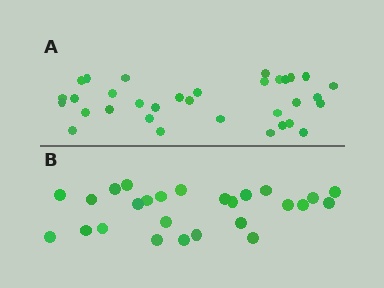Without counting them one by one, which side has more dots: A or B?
Region A (the top region) has more dots.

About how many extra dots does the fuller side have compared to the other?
Region A has roughly 8 or so more dots than region B.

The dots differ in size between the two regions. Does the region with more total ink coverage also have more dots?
No. Region B has more total ink coverage because its dots are larger, but region A actually contains more individual dots. Total area can be misleading — the number of items is what matters here.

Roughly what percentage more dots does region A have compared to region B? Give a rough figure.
About 25% more.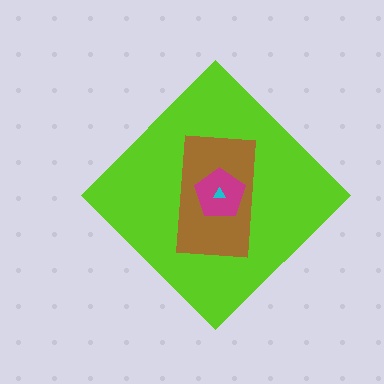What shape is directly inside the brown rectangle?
The magenta pentagon.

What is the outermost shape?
The lime diamond.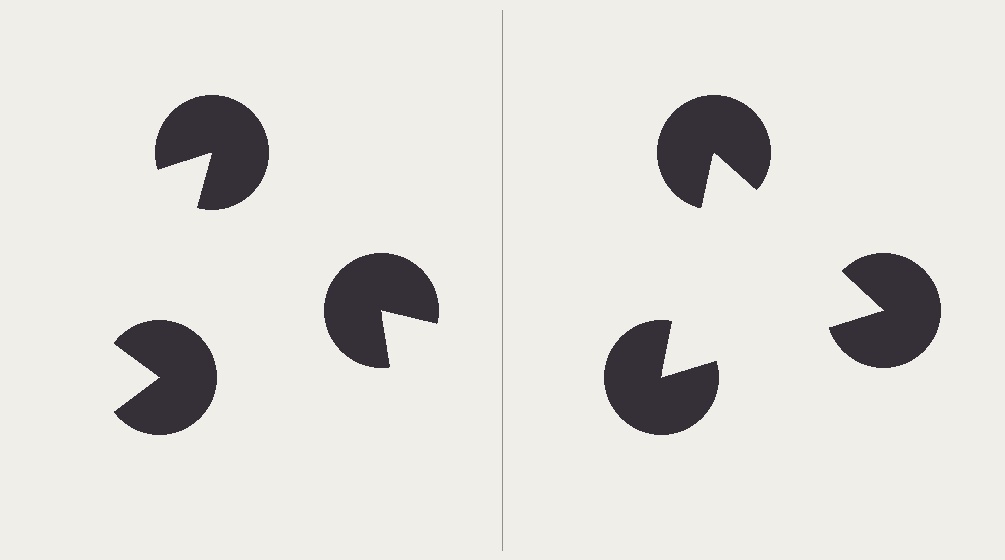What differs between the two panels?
The pac-man discs are positioned identically on both sides; only the wedge orientations differ. On the right they align to a triangle; on the left they are misaligned.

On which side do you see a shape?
An illusory triangle appears on the right side. On the left side the wedge cuts are rotated, so no coherent shape forms.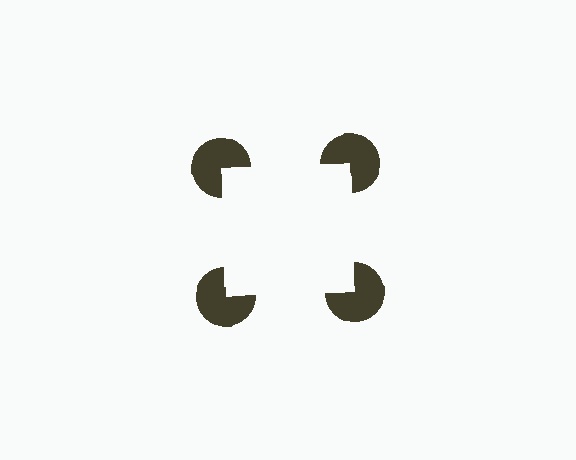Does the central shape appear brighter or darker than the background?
It typically appears slightly brighter than the background, even though no actual brightness change is drawn.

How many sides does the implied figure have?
4 sides.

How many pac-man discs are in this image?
There are 4 — one at each vertex of the illusory square.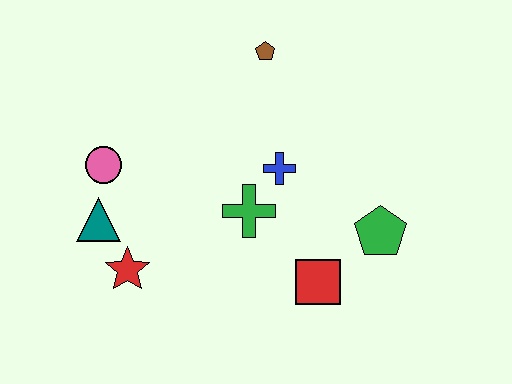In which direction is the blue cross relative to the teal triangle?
The blue cross is to the right of the teal triangle.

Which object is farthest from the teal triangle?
The green pentagon is farthest from the teal triangle.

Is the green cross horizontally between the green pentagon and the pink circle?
Yes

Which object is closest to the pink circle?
The teal triangle is closest to the pink circle.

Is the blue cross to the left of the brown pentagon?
No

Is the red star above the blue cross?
No